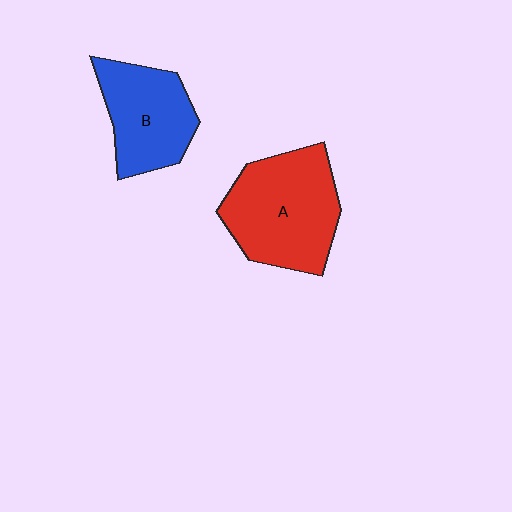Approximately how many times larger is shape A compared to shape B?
Approximately 1.4 times.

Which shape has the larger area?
Shape A (red).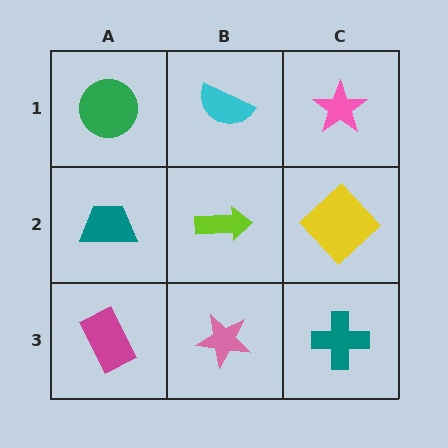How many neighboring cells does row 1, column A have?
2.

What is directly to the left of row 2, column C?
A lime arrow.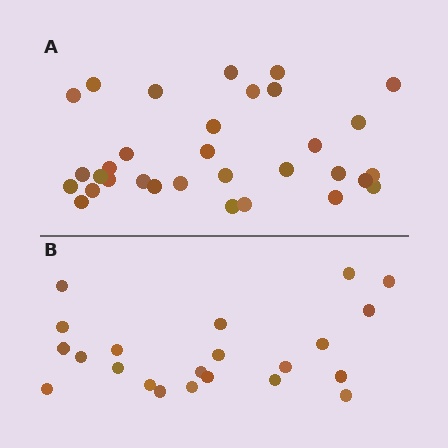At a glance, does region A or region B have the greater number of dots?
Region A (the top region) has more dots.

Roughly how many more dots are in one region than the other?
Region A has roughly 10 or so more dots than region B.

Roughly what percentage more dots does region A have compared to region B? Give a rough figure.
About 45% more.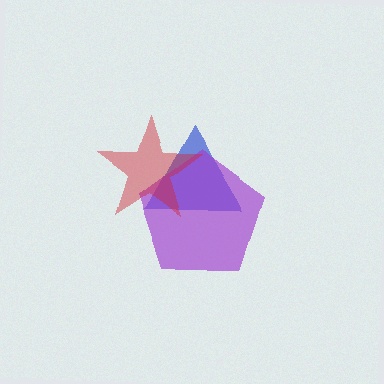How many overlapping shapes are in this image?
There are 3 overlapping shapes in the image.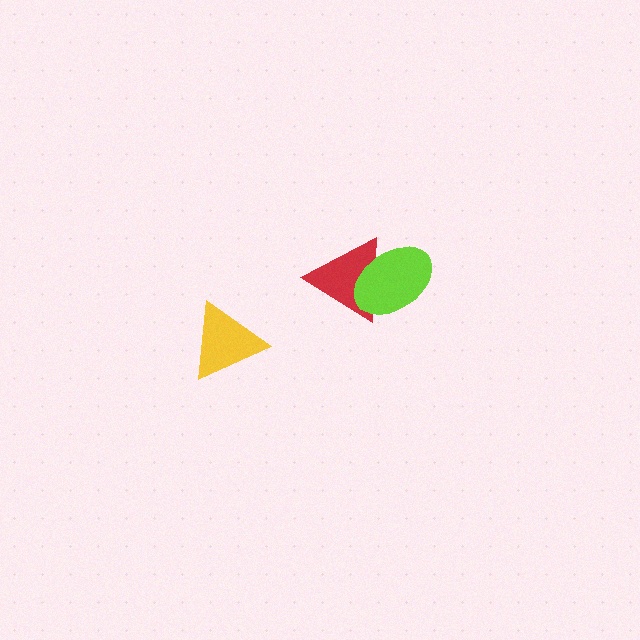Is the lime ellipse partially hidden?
No, no other shape covers it.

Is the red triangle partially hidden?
Yes, it is partially covered by another shape.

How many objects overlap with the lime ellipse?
1 object overlaps with the lime ellipse.